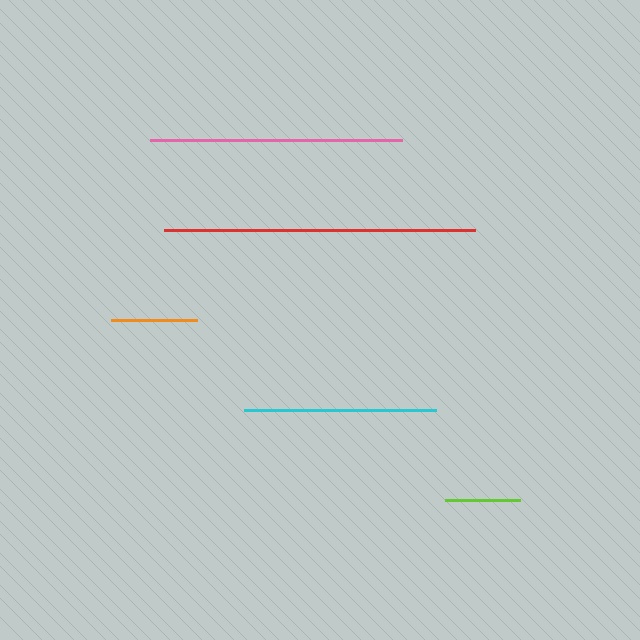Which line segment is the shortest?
The lime line is the shortest at approximately 75 pixels.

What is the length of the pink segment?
The pink segment is approximately 252 pixels long.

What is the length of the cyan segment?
The cyan segment is approximately 193 pixels long.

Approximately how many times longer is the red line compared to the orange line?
The red line is approximately 3.6 times the length of the orange line.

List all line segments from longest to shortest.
From longest to shortest: red, pink, cyan, orange, lime.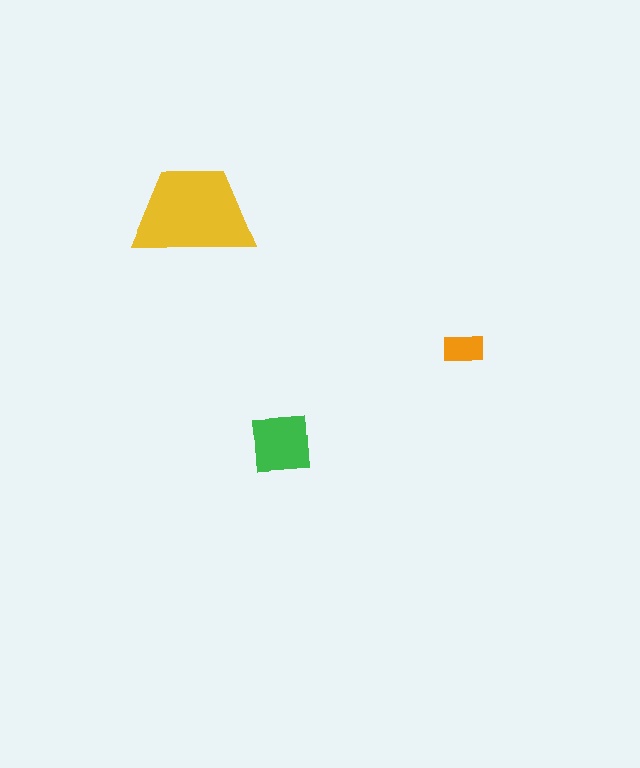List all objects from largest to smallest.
The yellow trapezoid, the green square, the orange rectangle.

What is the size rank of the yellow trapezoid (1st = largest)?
1st.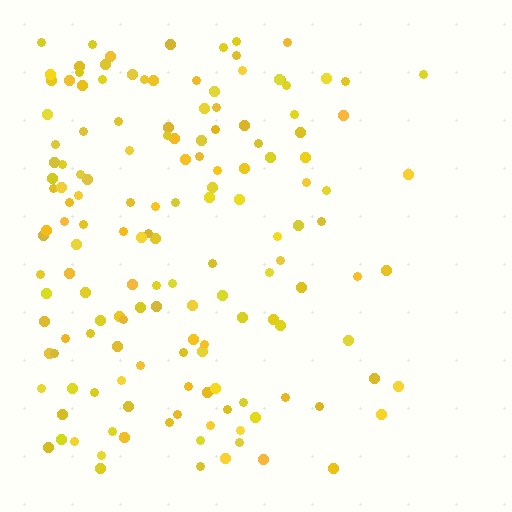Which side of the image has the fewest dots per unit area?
The right.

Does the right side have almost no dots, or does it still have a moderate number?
Still a moderate number, just noticeably fewer than the left.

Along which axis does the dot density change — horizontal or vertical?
Horizontal.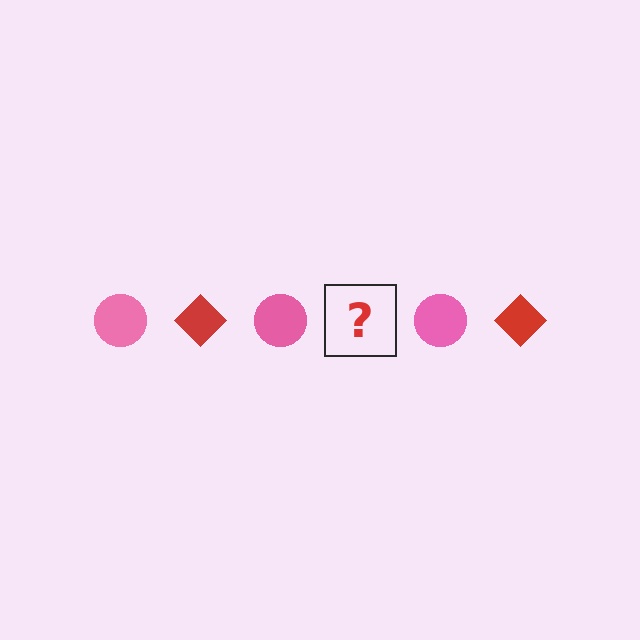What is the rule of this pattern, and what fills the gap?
The rule is that the pattern alternates between pink circle and red diamond. The gap should be filled with a red diamond.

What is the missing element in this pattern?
The missing element is a red diamond.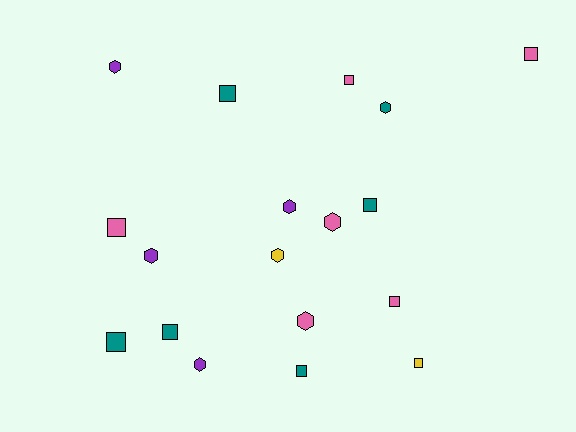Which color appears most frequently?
Pink, with 6 objects.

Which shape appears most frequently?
Square, with 10 objects.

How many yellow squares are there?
There is 1 yellow square.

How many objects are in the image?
There are 18 objects.